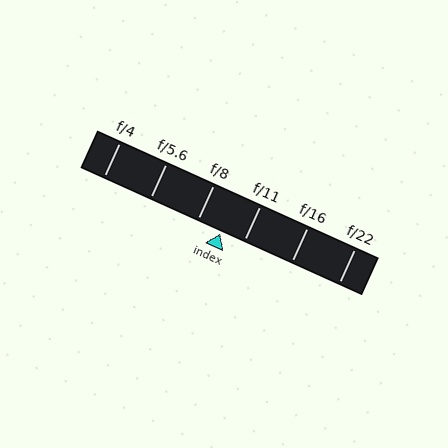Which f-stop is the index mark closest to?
The index mark is closest to f/11.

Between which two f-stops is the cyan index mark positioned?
The index mark is between f/8 and f/11.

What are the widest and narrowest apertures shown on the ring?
The widest aperture shown is f/4 and the narrowest is f/22.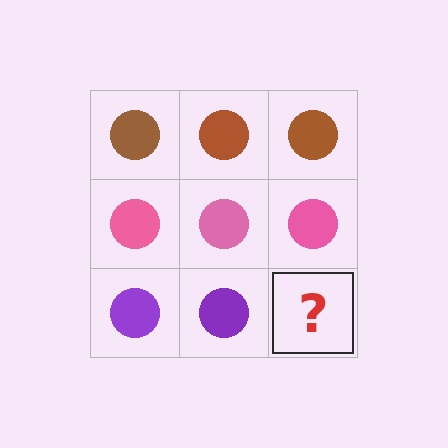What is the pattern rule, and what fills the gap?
The rule is that each row has a consistent color. The gap should be filled with a purple circle.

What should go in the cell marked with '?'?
The missing cell should contain a purple circle.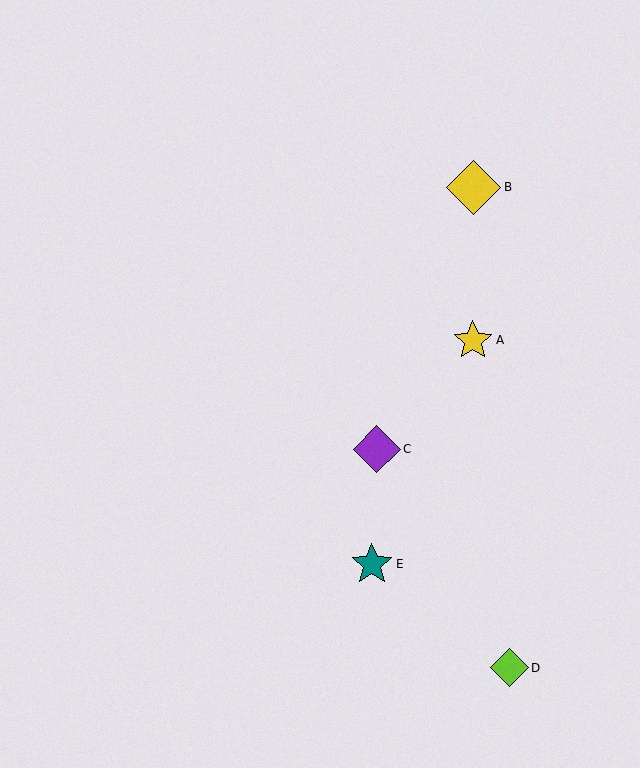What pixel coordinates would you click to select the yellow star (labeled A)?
Click at (473, 340) to select the yellow star A.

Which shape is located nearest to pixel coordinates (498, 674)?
The lime diamond (labeled D) at (509, 668) is nearest to that location.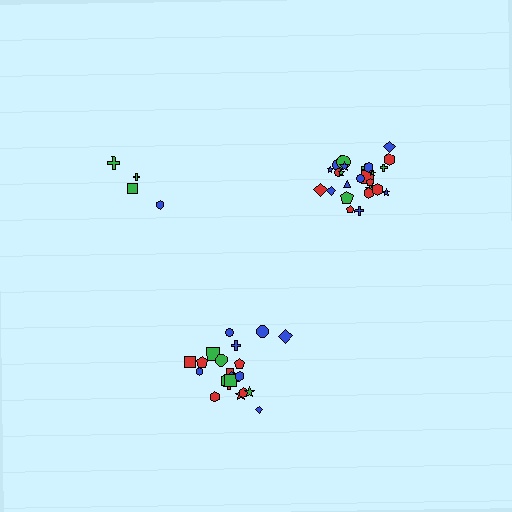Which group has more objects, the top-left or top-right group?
The top-right group.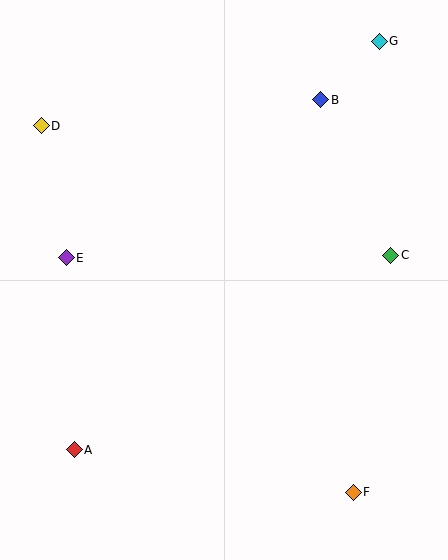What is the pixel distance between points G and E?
The distance between G and E is 381 pixels.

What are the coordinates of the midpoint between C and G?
The midpoint between C and G is at (385, 148).